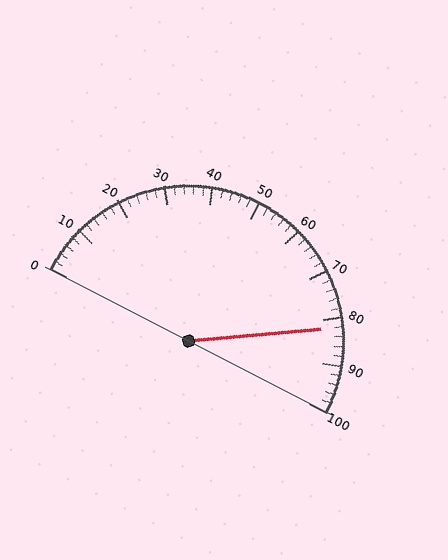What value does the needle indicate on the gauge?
The needle indicates approximately 82.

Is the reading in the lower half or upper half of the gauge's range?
The reading is in the upper half of the range (0 to 100).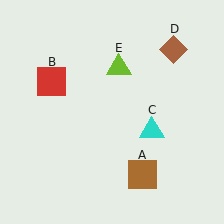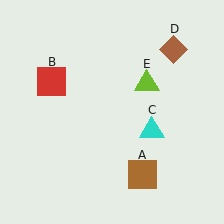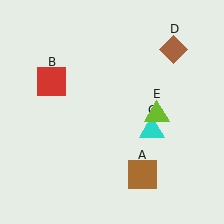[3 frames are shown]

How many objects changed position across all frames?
1 object changed position: lime triangle (object E).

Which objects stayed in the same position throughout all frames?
Brown square (object A) and red square (object B) and cyan triangle (object C) and brown diamond (object D) remained stationary.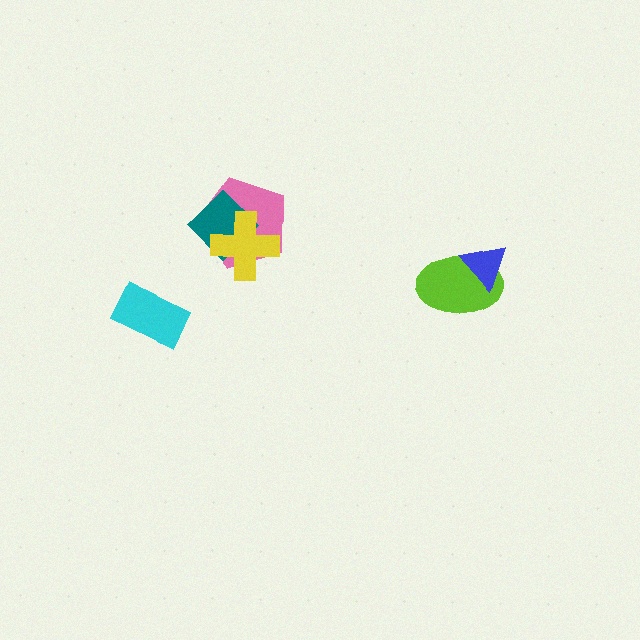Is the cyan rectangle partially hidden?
No, no other shape covers it.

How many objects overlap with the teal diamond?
2 objects overlap with the teal diamond.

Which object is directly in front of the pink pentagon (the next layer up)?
The teal diamond is directly in front of the pink pentagon.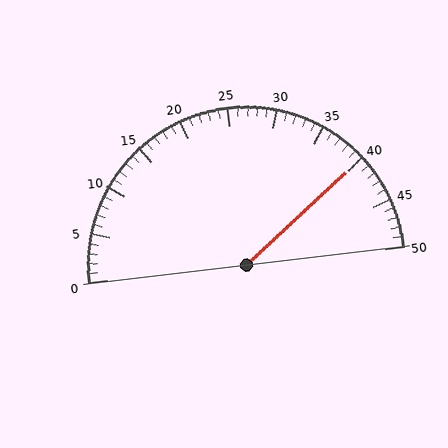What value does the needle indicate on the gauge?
The needle indicates approximately 40.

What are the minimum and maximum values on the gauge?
The gauge ranges from 0 to 50.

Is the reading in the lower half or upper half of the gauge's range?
The reading is in the upper half of the range (0 to 50).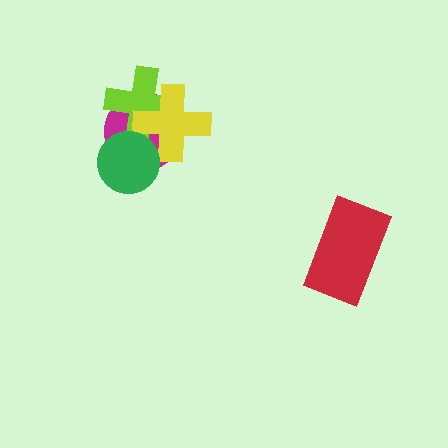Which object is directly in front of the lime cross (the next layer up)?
The yellow cross is directly in front of the lime cross.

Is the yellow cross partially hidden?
Yes, it is partially covered by another shape.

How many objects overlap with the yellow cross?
3 objects overlap with the yellow cross.